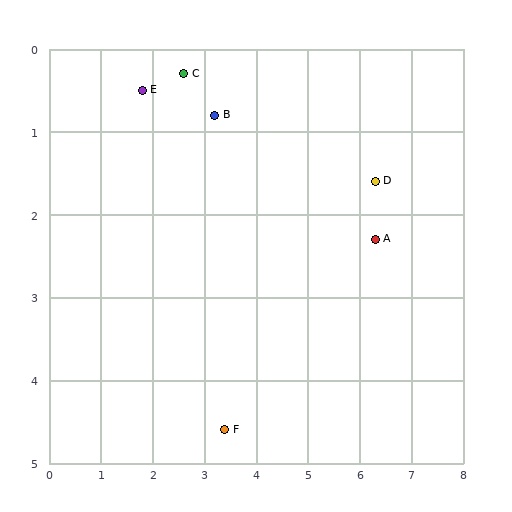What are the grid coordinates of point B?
Point B is at approximately (3.2, 0.8).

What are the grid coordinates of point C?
Point C is at approximately (2.6, 0.3).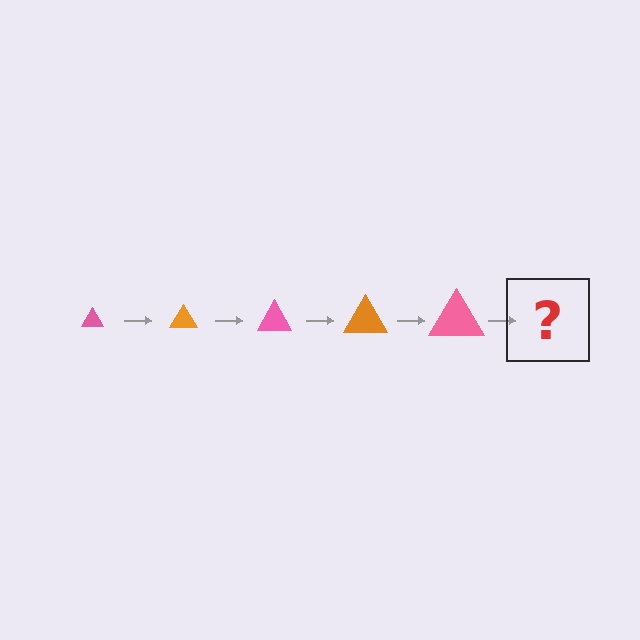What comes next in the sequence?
The next element should be an orange triangle, larger than the previous one.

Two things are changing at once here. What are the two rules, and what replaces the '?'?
The two rules are that the triangle grows larger each step and the color cycles through pink and orange. The '?' should be an orange triangle, larger than the previous one.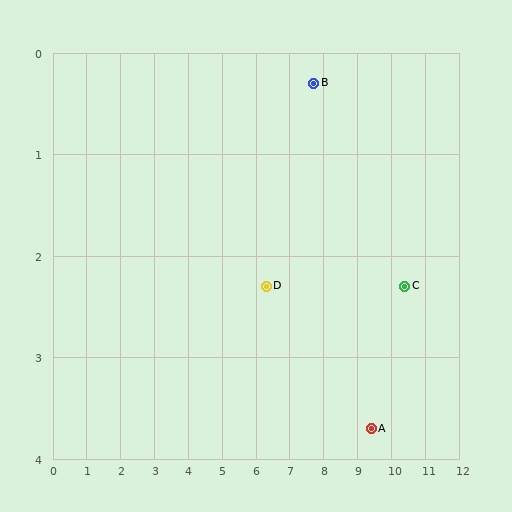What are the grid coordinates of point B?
Point B is at approximately (7.7, 0.3).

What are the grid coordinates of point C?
Point C is at approximately (10.4, 2.3).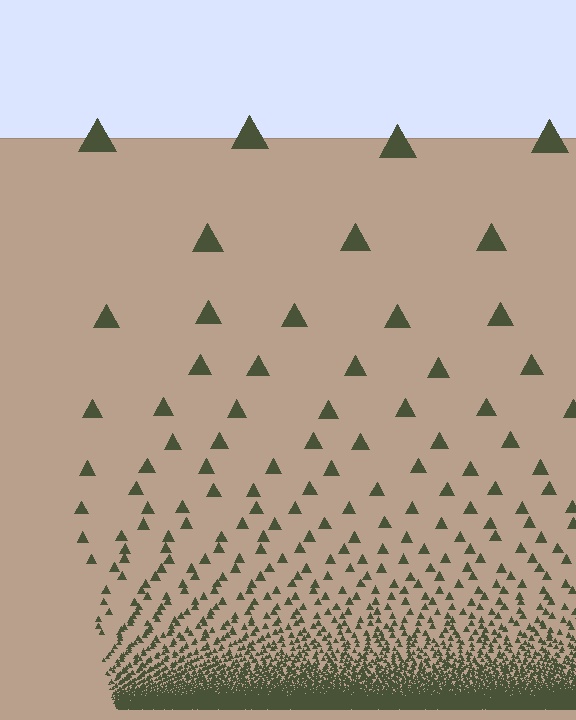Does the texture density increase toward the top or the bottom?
Density increases toward the bottom.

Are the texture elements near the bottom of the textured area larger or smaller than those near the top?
Smaller. The gradient is inverted — elements near the bottom are smaller and denser.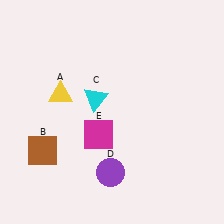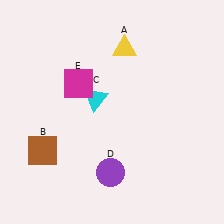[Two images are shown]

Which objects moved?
The objects that moved are: the yellow triangle (A), the magenta square (E).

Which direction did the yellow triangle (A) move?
The yellow triangle (A) moved right.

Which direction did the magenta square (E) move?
The magenta square (E) moved up.